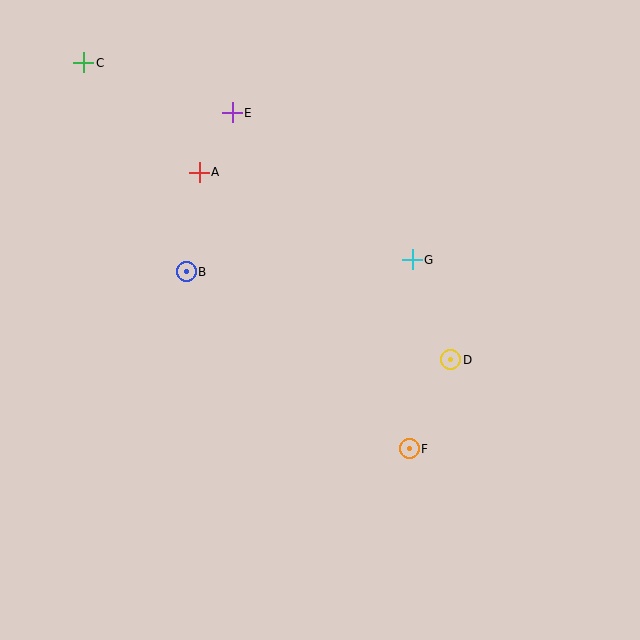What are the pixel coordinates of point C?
Point C is at (83, 63).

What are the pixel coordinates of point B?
Point B is at (186, 272).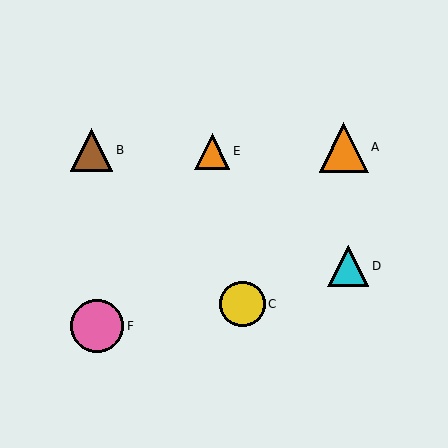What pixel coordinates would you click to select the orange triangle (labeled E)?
Click at (212, 152) to select the orange triangle E.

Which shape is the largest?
The pink circle (labeled F) is the largest.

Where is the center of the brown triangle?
The center of the brown triangle is at (91, 150).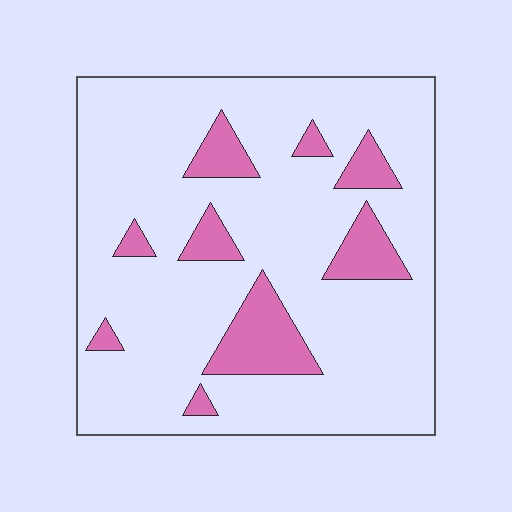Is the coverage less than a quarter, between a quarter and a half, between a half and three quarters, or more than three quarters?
Less than a quarter.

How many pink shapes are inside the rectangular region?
9.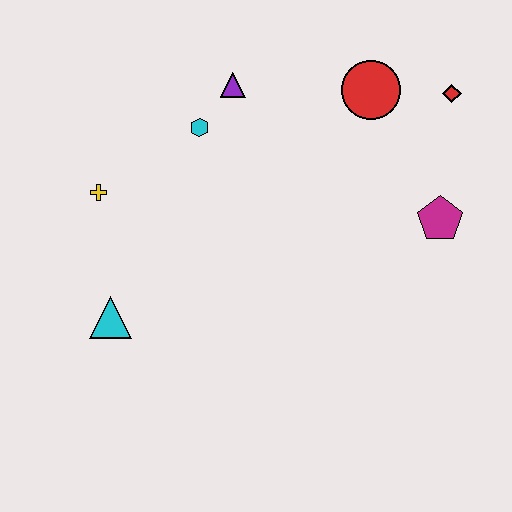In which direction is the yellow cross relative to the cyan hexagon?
The yellow cross is to the left of the cyan hexagon.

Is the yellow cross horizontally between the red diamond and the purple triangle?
No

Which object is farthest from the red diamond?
The cyan triangle is farthest from the red diamond.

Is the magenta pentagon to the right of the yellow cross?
Yes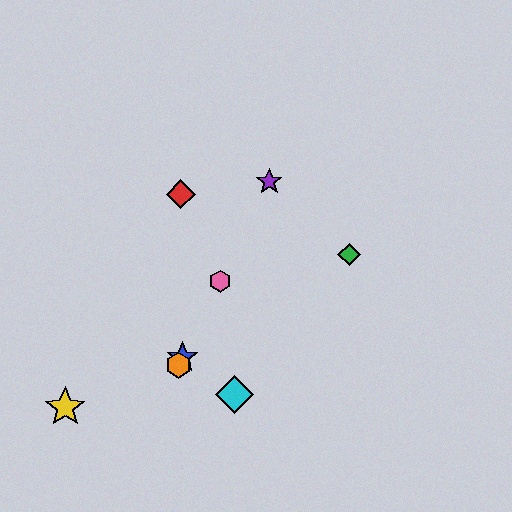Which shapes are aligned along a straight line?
The blue star, the purple star, the orange hexagon, the pink hexagon are aligned along a straight line.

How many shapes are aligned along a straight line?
4 shapes (the blue star, the purple star, the orange hexagon, the pink hexagon) are aligned along a straight line.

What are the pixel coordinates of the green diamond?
The green diamond is at (349, 255).